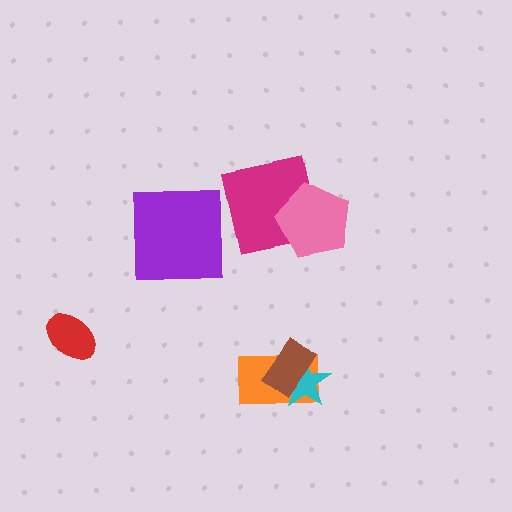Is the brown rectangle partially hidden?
No, no other shape covers it.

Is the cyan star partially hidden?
Yes, it is partially covered by another shape.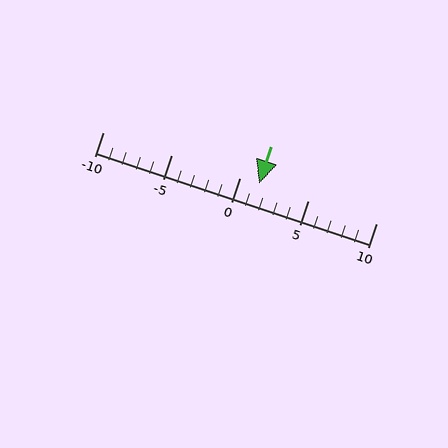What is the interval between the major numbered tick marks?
The major tick marks are spaced 5 units apart.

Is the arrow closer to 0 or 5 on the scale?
The arrow is closer to 0.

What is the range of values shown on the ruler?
The ruler shows values from -10 to 10.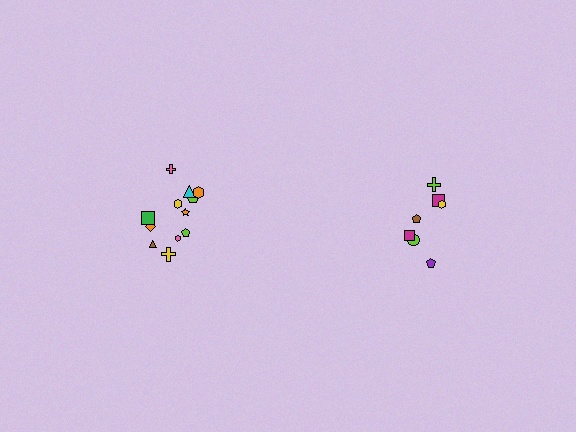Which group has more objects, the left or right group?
The left group.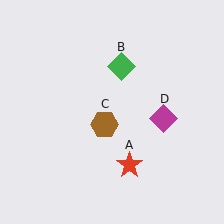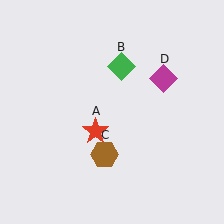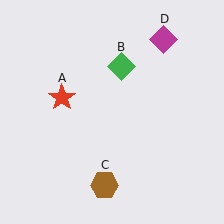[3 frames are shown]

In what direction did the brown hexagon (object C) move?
The brown hexagon (object C) moved down.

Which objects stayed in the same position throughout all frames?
Green diamond (object B) remained stationary.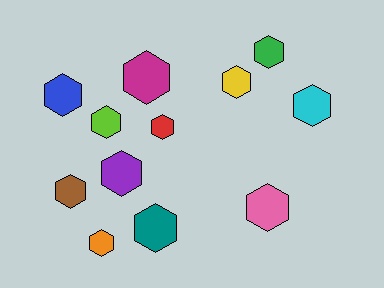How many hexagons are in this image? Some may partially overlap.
There are 12 hexagons.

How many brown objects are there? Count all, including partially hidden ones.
There is 1 brown object.